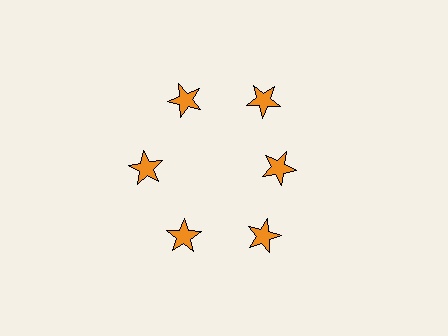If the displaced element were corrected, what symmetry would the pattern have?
It would have 6-fold rotational symmetry — the pattern would map onto itself every 60 degrees.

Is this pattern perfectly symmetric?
No. The 6 orange stars are arranged in a ring, but one element near the 3 o'clock position is pulled inward toward the center, breaking the 6-fold rotational symmetry.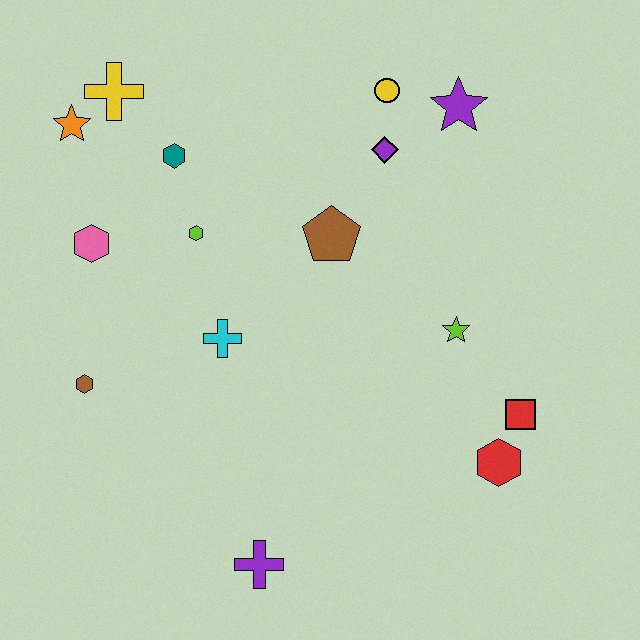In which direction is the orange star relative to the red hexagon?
The orange star is to the left of the red hexagon.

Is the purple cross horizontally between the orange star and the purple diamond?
Yes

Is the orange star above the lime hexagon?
Yes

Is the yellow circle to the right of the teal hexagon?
Yes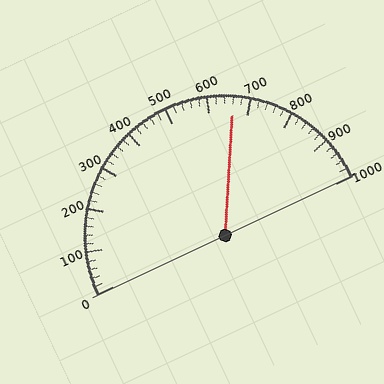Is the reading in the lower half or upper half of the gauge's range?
The reading is in the upper half of the range (0 to 1000).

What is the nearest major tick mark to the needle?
The nearest major tick mark is 700.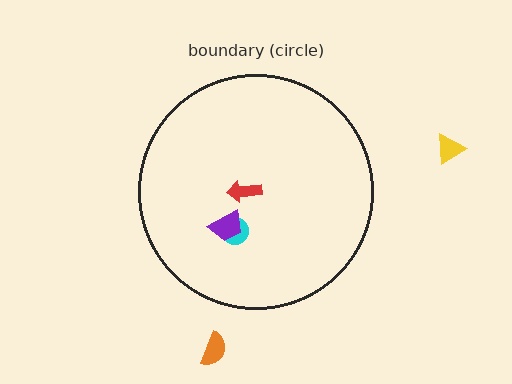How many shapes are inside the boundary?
3 inside, 2 outside.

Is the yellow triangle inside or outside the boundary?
Outside.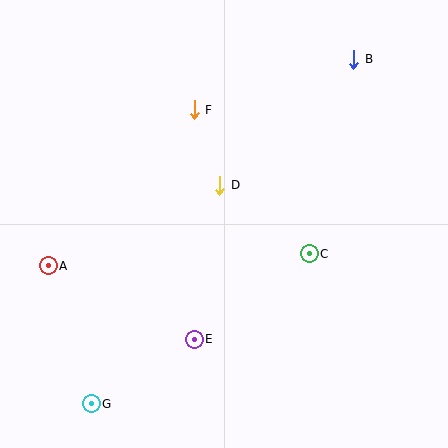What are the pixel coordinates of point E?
Point E is at (194, 339).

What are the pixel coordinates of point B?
Point B is at (354, 59).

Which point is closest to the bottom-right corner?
Point C is closest to the bottom-right corner.